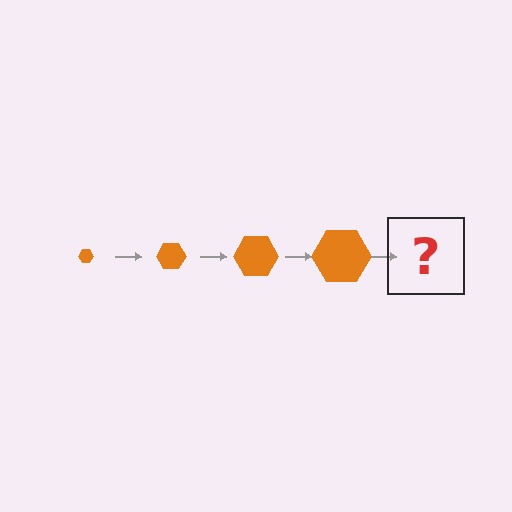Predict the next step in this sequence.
The next step is an orange hexagon, larger than the previous one.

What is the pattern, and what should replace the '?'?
The pattern is that the hexagon gets progressively larger each step. The '?' should be an orange hexagon, larger than the previous one.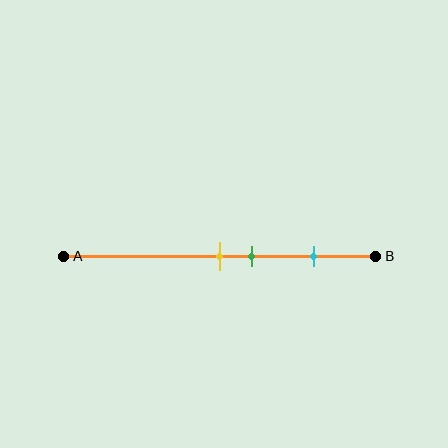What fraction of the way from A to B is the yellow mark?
The yellow mark is approximately 50% (0.5) of the way from A to B.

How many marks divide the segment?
There are 3 marks dividing the segment.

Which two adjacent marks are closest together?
The yellow and green marks are the closest adjacent pair.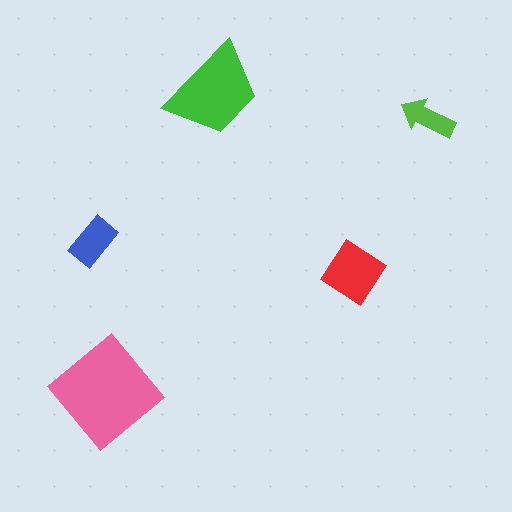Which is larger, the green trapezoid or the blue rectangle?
The green trapezoid.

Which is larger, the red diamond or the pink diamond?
The pink diamond.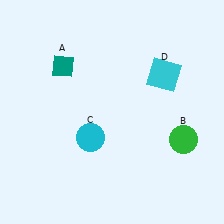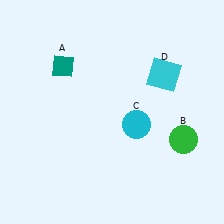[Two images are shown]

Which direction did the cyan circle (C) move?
The cyan circle (C) moved right.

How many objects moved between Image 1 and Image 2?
1 object moved between the two images.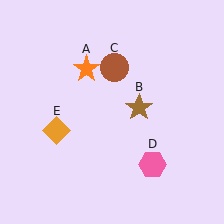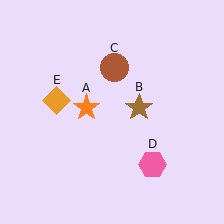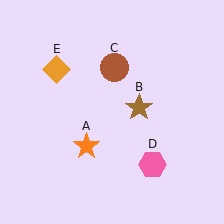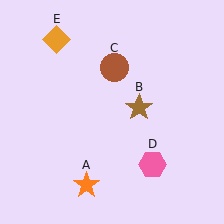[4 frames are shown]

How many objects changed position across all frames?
2 objects changed position: orange star (object A), orange diamond (object E).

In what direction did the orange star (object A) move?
The orange star (object A) moved down.